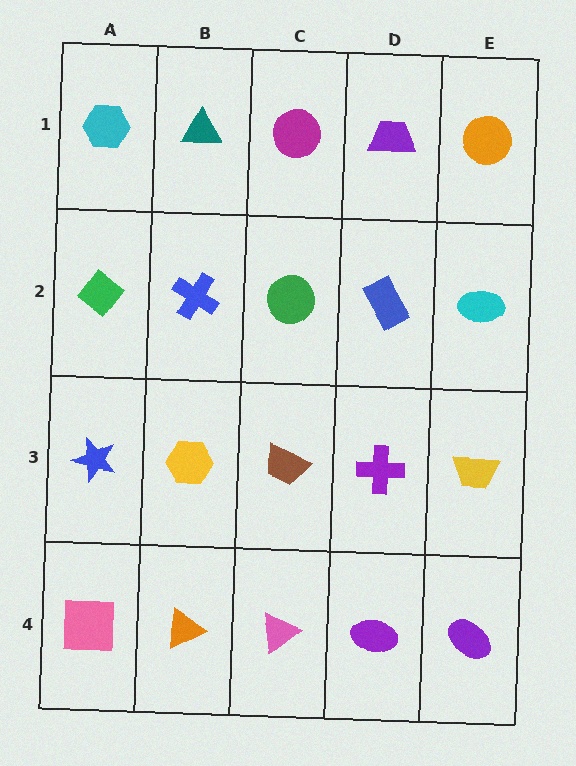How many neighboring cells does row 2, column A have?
3.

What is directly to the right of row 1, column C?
A purple trapezoid.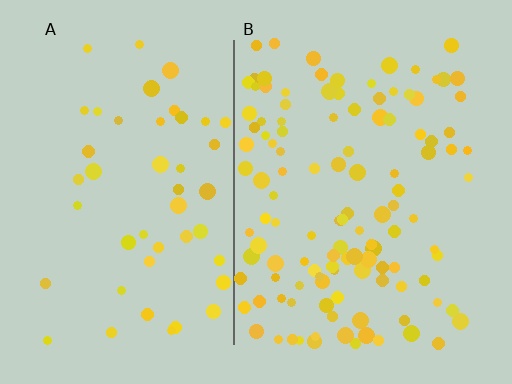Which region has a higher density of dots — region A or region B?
B (the right).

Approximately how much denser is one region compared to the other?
Approximately 2.6× — region B over region A.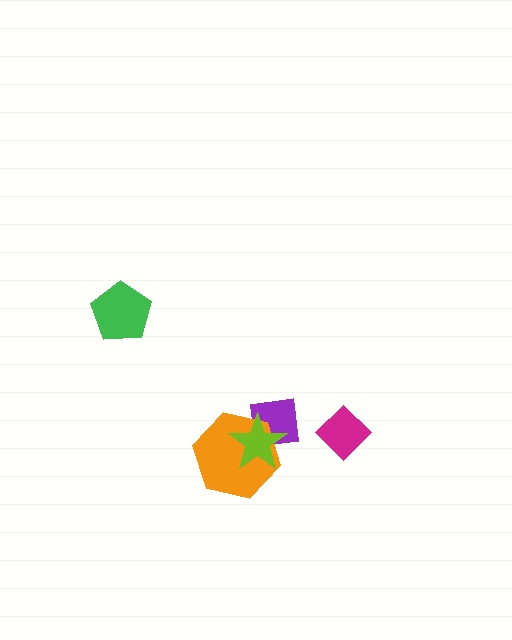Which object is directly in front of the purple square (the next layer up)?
The orange hexagon is directly in front of the purple square.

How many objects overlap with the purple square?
2 objects overlap with the purple square.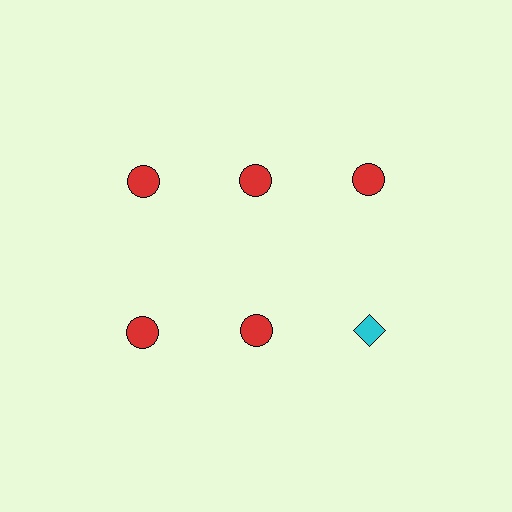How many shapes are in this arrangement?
There are 6 shapes arranged in a grid pattern.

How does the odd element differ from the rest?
It differs in both color (cyan instead of red) and shape (diamond instead of circle).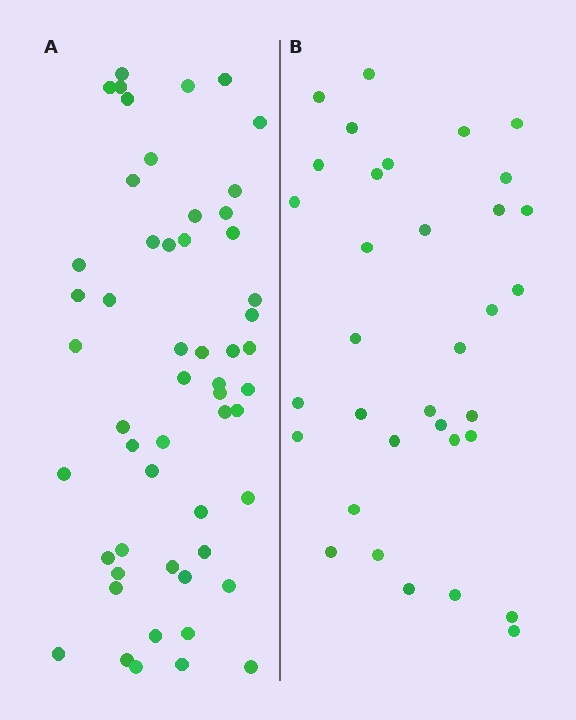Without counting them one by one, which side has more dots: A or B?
Region A (the left region) has more dots.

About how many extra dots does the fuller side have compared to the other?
Region A has approximately 20 more dots than region B.